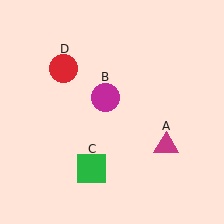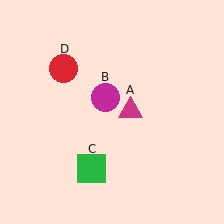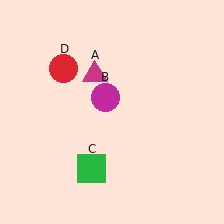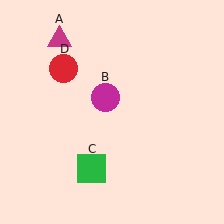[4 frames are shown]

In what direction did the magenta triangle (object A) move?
The magenta triangle (object A) moved up and to the left.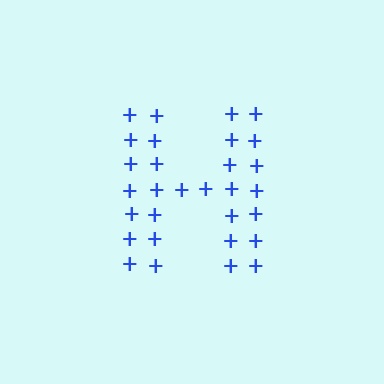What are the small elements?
The small elements are plus signs.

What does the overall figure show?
The overall figure shows the letter H.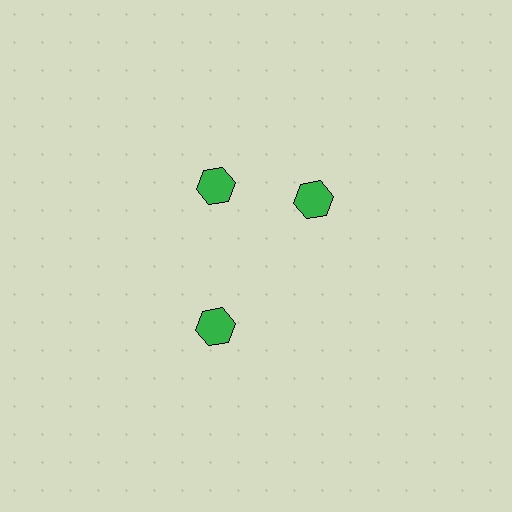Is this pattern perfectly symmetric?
No. The 3 green hexagons are arranged in a ring, but one element near the 3 o'clock position is rotated out of alignment along the ring, breaking the 3-fold rotational symmetry.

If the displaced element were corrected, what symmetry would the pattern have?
It would have 3-fold rotational symmetry — the pattern would map onto itself every 120 degrees.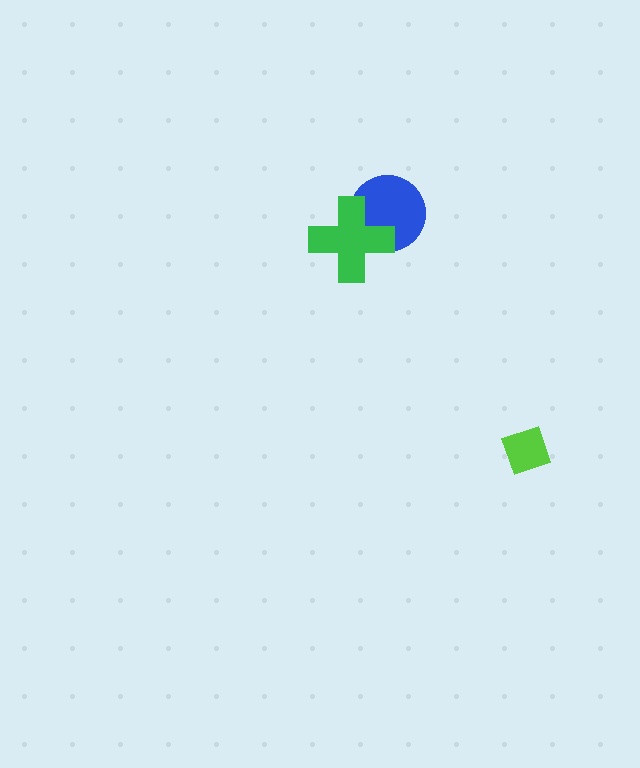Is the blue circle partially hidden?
Yes, it is partially covered by another shape.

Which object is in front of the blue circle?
The green cross is in front of the blue circle.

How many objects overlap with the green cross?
1 object overlaps with the green cross.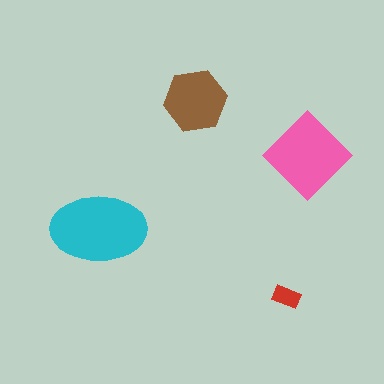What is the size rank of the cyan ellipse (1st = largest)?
1st.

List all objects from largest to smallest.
The cyan ellipse, the pink diamond, the brown hexagon, the red rectangle.